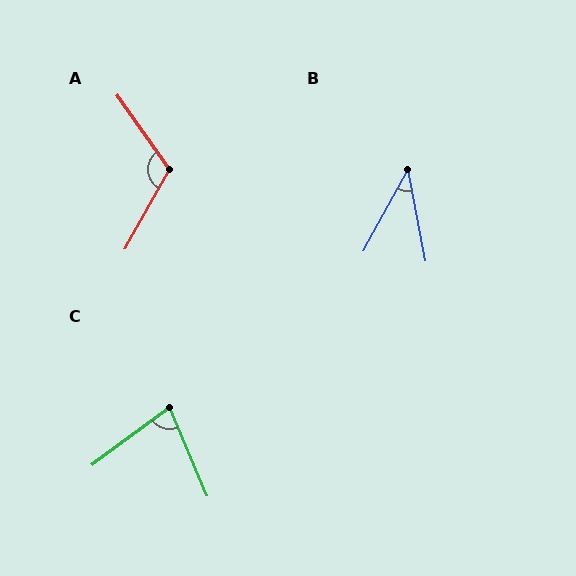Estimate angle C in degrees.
Approximately 76 degrees.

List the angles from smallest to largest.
B (39°), C (76°), A (115°).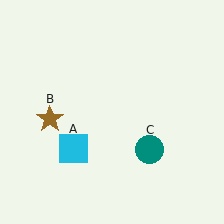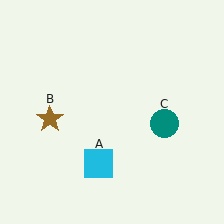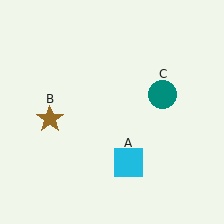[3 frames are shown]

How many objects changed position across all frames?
2 objects changed position: cyan square (object A), teal circle (object C).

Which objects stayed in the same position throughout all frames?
Brown star (object B) remained stationary.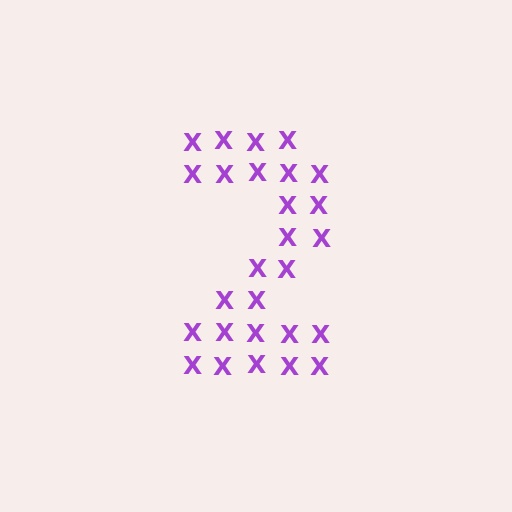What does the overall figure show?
The overall figure shows the digit 2.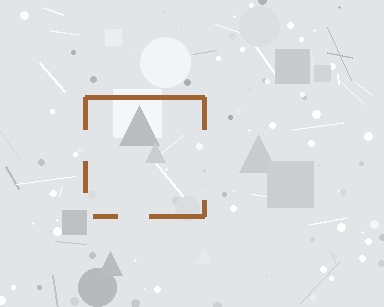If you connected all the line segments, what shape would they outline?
They would outline a square.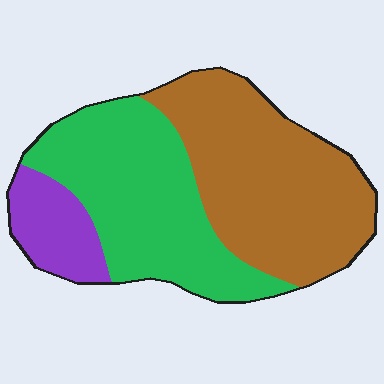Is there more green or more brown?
Brown.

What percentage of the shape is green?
Green covers 41% of the shape.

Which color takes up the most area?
Brown, at roughly 45%.